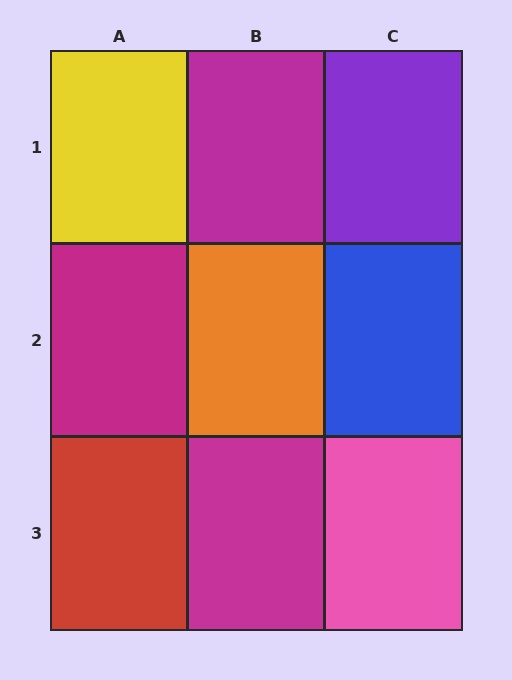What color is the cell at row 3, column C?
Pink.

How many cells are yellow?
1 cell is yellow.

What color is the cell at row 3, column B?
Magenta.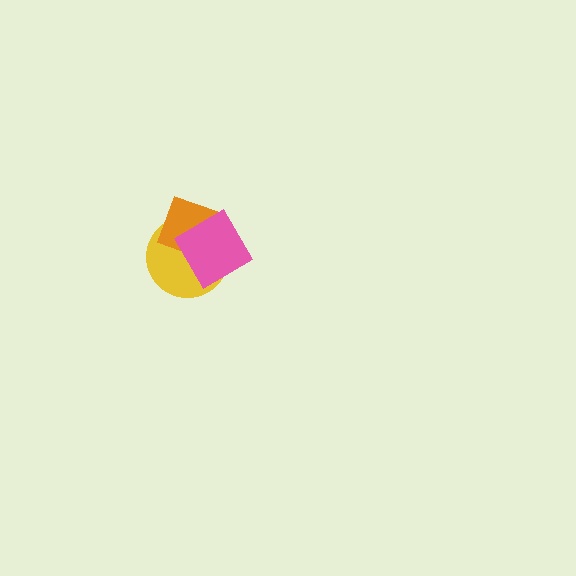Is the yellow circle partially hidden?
Yes, it is partially covered by another shape.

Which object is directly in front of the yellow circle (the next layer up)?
The orange diamond is directly in front of the yellow circle.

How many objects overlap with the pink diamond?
2 objects overlap with the pink diamond.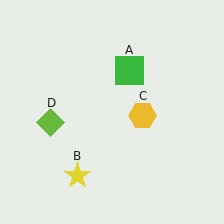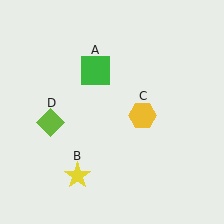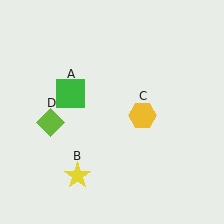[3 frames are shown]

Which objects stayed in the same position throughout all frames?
Yellow star (object B) and yellow hexagon (object C) and lime diamond (object D) remained stationary.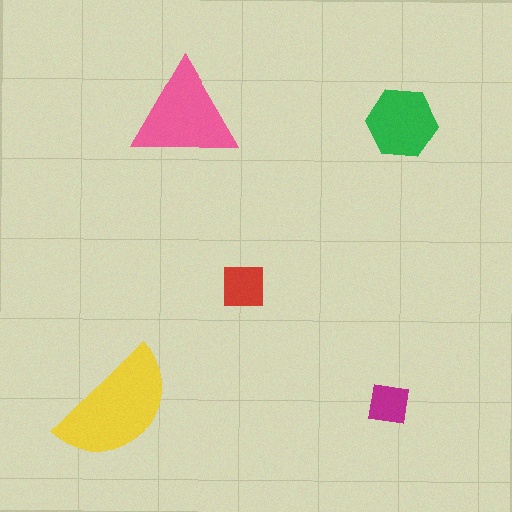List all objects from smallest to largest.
The magenta square, the red square, the green hexagon, the pink triangle, the yellow semicircle.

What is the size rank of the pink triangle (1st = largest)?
2nd.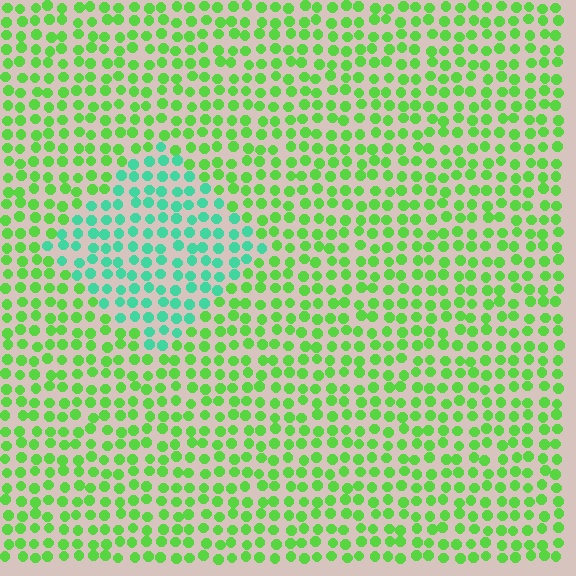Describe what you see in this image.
The image is filled with small lime elements in a uniform arrangement. A diamond-shaped region is visible where the elements are tinted to a slightly different hue, forming a subtle color boundary.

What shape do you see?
I see a diamond.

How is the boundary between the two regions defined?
The boundary is defined purely by a slight shift in hue (about 48 degrees). Spacing, size, and orientation are identical on both sides.